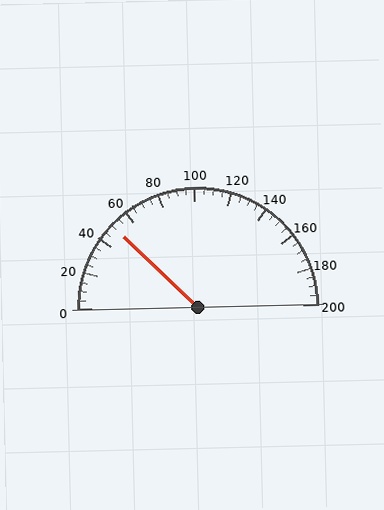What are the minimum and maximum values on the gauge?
The gauge ranges from 0 to 200.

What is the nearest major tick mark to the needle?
The nearest major tick mark is 40.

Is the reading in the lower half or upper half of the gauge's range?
The reading is in the lower half of the range (0 to 200).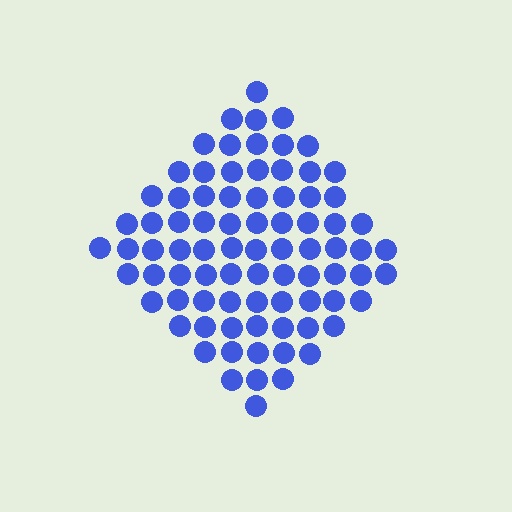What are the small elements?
The small elements are circles.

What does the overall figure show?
The overall figure shows a diamond.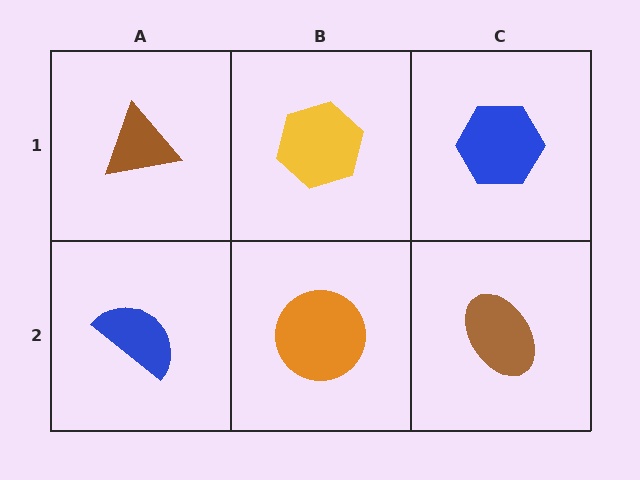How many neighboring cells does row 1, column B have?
3.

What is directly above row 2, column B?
A yellow hexagon.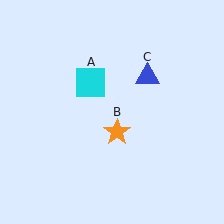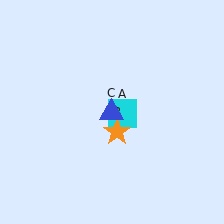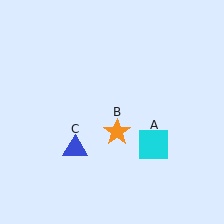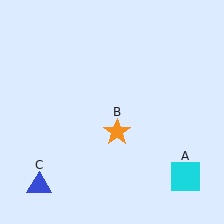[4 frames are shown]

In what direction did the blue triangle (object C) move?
The blue triangle (object C) moved down and to the left.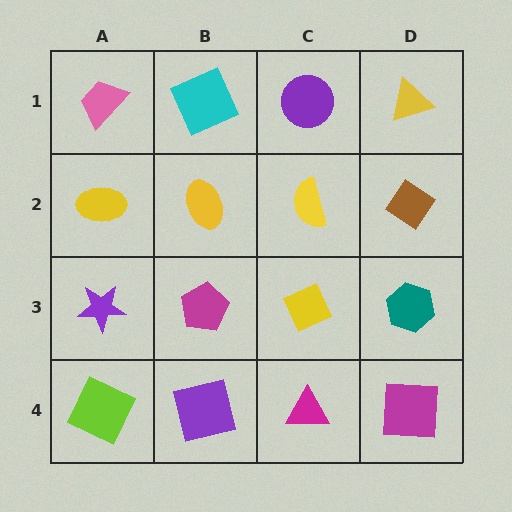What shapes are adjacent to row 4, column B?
A magenta pentagon (row 3, column B), a lime square (row 4, column A), a magenta triangle (row 4, column C).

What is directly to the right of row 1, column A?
A cyan square.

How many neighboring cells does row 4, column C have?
3.